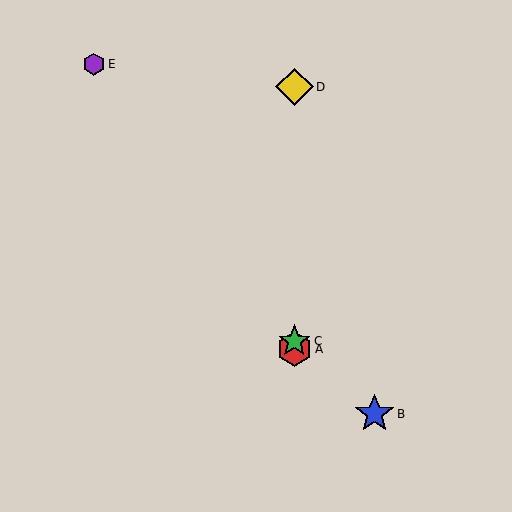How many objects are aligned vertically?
3 objects (A, C, D) are aligned vertically.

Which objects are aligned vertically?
Objects A, C, D are aligned vertically.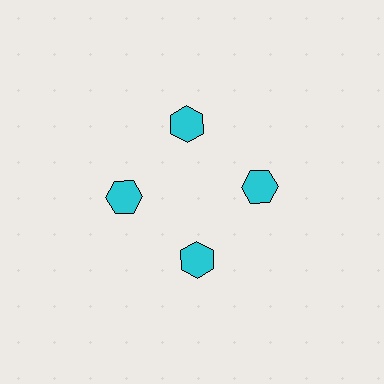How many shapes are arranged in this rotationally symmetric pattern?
There are 4 shapes, arranged in 4 groups of 1.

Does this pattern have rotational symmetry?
Yes, this pattern has 4-fold rotational symmetry. It looks the same after rotating 90 degrees around the center.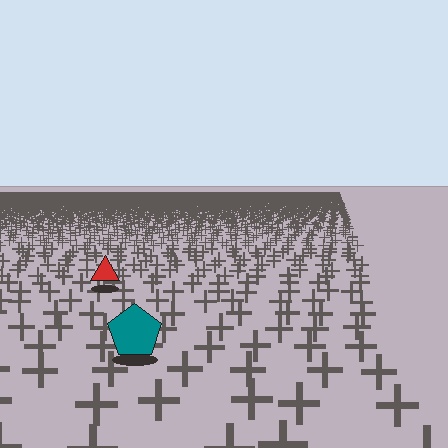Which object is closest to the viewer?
The teal pentagon is closest. The texture marks near it are larger and more spread out.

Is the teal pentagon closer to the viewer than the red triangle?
Yes. The teal pentagon is closer — you can tell from the texture gradient: the ground texture is coarser near it.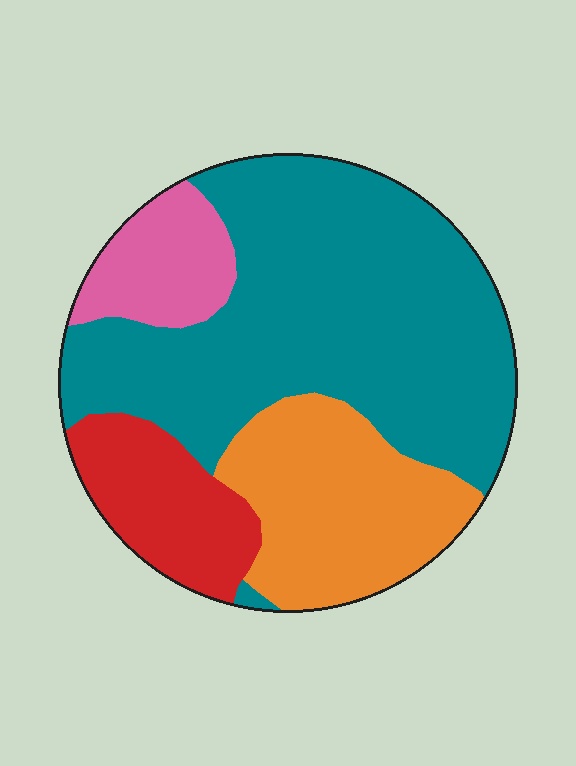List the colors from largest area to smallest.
From largest to smallest: teal, orange, red, pink.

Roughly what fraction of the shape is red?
Red covers roughly 15% of the shape.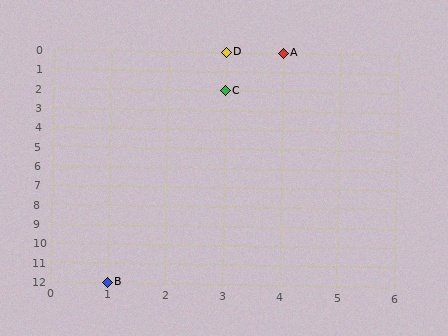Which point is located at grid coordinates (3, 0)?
Point D is at (3, 0).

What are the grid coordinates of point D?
Point D is at grid coordinates (3, 0).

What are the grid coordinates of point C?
Point C is at grid coordinates (3, 2).